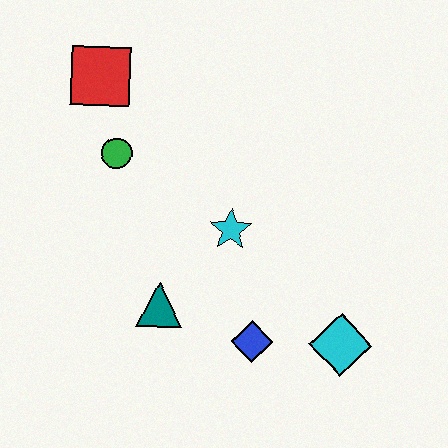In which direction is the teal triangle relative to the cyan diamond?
The teal triangle is to the left of the cyan diamond.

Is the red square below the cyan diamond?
No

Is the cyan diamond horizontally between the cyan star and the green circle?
No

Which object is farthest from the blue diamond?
The red square is farthest from the blue diamond.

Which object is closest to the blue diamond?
The cyan diamond is closest to the blue diamond.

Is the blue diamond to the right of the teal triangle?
Yes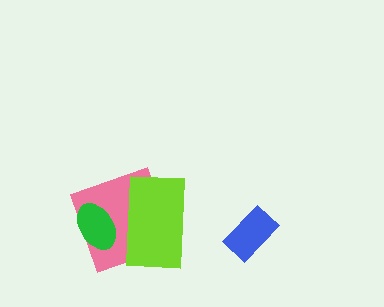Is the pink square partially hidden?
Yes, it is partially covered by another shape.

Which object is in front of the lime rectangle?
The green ellipse is in front of the lime rectangle.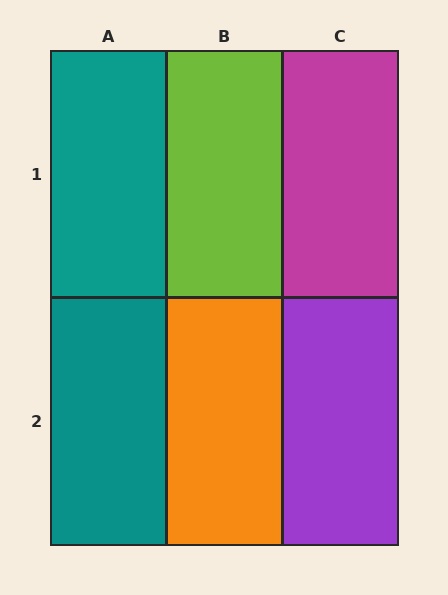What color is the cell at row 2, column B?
Orange.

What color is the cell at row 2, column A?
Teal.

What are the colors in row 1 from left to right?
Teal, lime, magenta.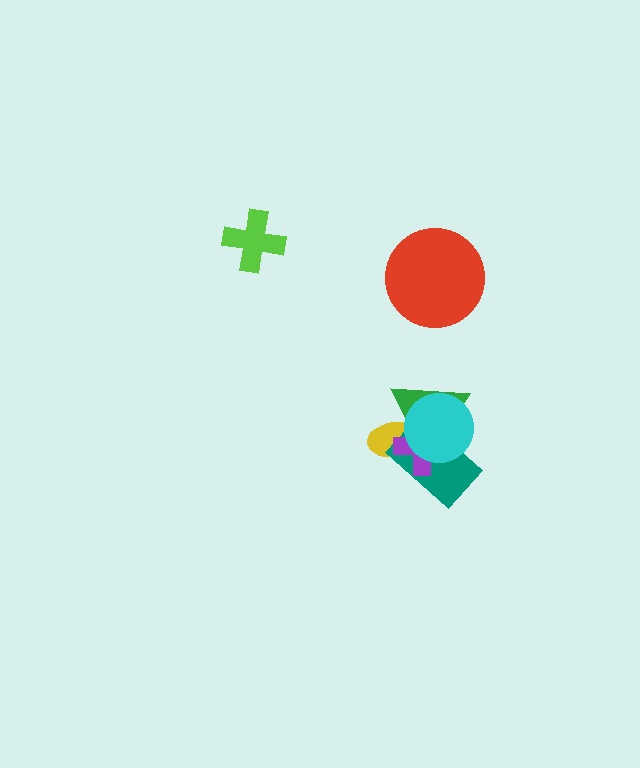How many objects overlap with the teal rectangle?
4 objects overlap with the teal rectangle.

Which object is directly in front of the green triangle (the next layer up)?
The teal rectangle is directly in front of the green triangle.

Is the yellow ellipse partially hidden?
Yes, it is partially covered by another shape.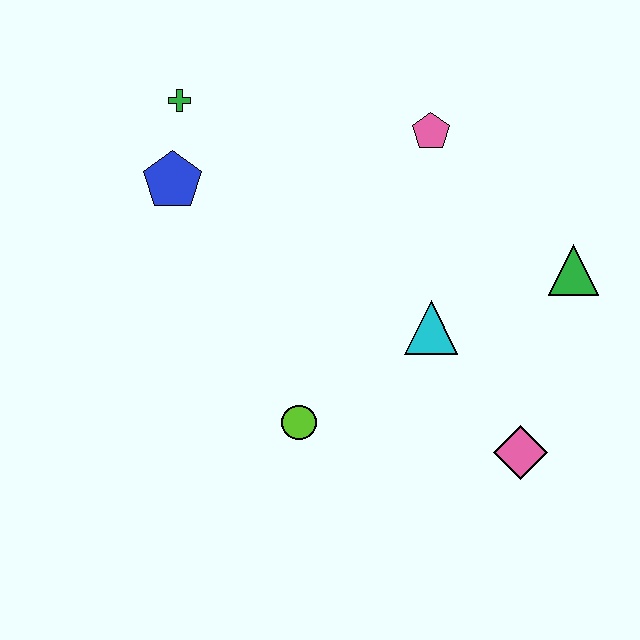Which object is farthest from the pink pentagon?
The pink diamond is farthest from the pink pentagon.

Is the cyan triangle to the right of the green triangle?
No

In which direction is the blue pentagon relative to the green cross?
The blue pentagon is below the green cross.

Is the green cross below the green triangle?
No